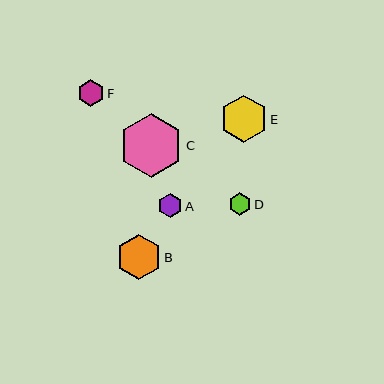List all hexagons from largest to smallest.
From largest to smallest: C, E, B, F, A, D.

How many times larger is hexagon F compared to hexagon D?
Hexagon F is approximately 1.2 times the size of hexagon D.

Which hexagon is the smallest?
Hexagon D is the smallest with a size of approximately 22 pixels.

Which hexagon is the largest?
Hexagon C is the largest with a size of approximately 64 pixels.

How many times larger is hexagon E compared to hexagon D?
Hexagon E is approximately 2.1 times the size of hexagon D.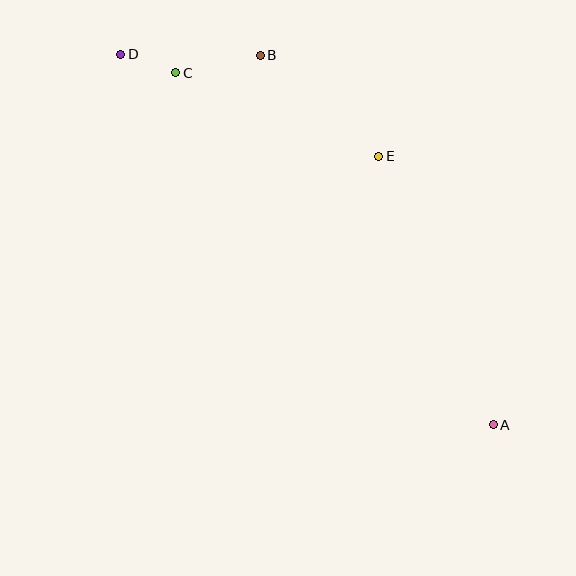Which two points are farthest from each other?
Points A and D are farthest from each other.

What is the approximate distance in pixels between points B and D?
The distance between B and D is approximately 139 pixels.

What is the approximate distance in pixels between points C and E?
The distance between C and E is approximately 220 pixels.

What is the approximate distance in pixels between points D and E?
The distance between D and E is approximately 277 pixels.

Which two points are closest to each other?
Points C and D are closest to each other.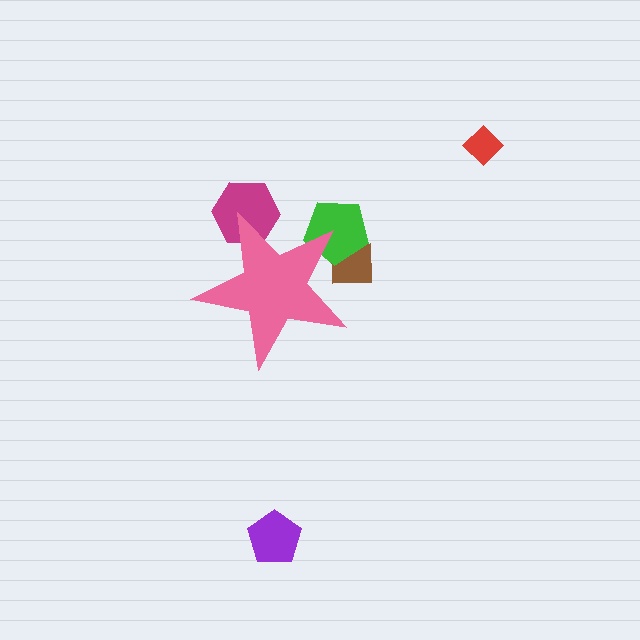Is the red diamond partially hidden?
No, the red diamond is fully visible.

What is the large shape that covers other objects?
A pink star.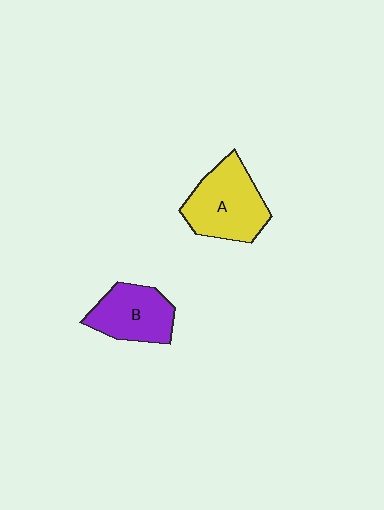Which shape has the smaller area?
Shape B (purple).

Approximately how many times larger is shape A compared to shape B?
Approximately 1.3 times.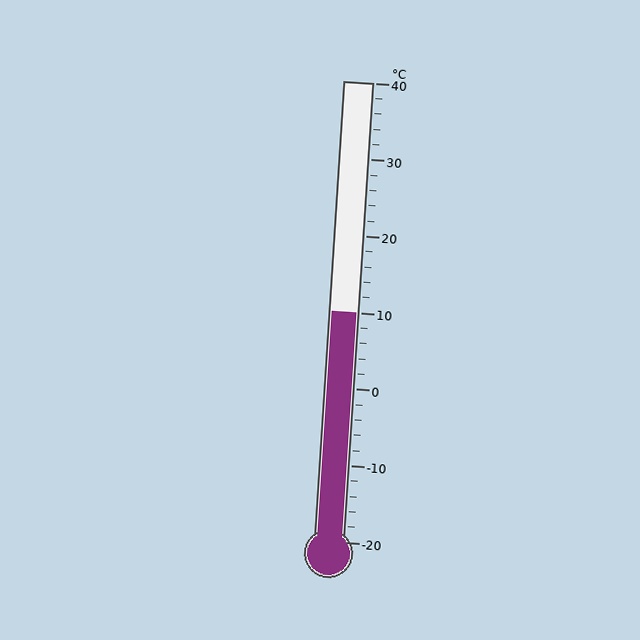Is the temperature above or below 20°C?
The temperature is below 20°C.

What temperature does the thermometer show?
The thermometer shows approximately 10°C.